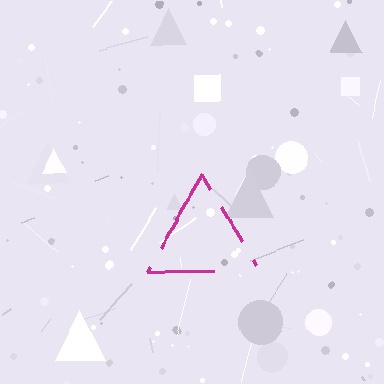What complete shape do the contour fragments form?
The contour fragments form a triangle.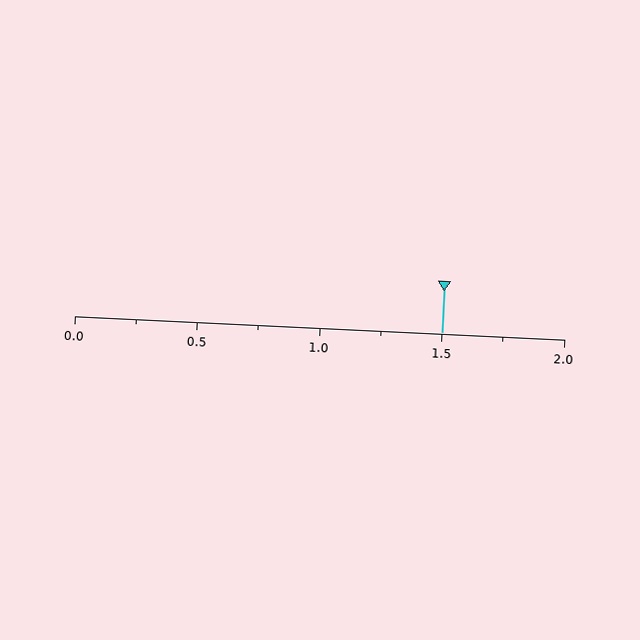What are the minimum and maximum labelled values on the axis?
The axis runs from 0.0 to 2.0.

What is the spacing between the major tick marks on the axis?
The major ticks are spaced 0.5 apart.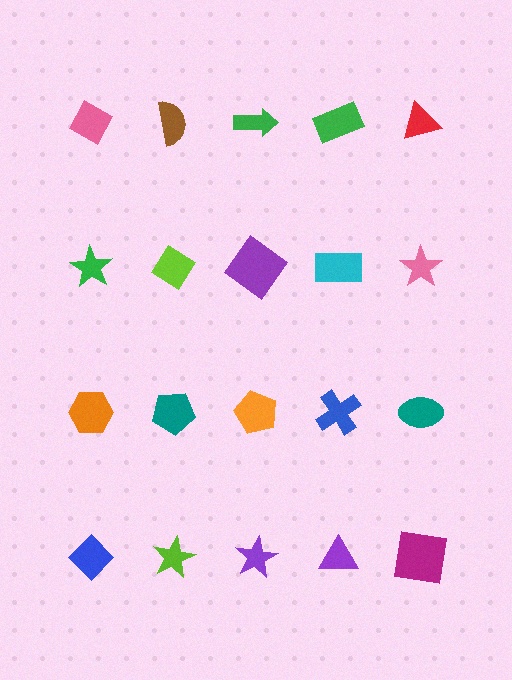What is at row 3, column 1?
An orange hexagon.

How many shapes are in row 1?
5 shapes.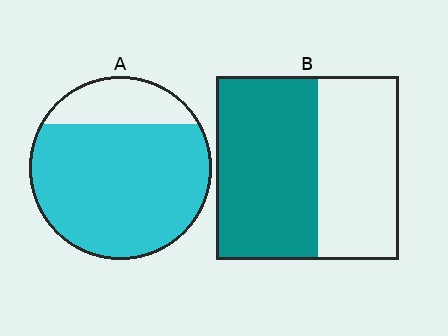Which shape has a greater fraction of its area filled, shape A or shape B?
Shape A.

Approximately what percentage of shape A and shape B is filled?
A is approximately 80% and B is approximately 55%.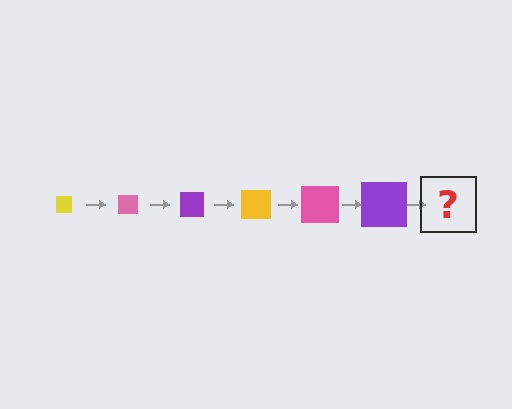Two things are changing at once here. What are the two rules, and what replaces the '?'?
The two rules are that the square grows larger each step and the color cycles through yellow, pink, and purple. The '?' should be a yellow square, larger than the previous one.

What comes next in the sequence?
The next element should be a yellow square, larger than the previous one.